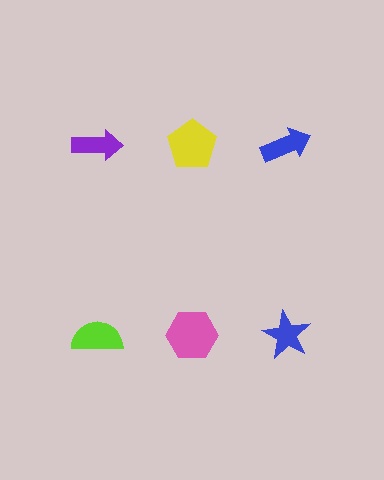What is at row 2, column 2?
A pink hexagon.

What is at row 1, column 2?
A yellow pentagon.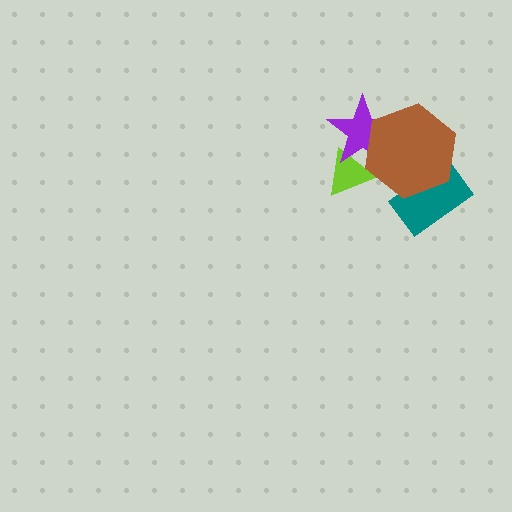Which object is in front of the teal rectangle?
The brown hexagon is in front of the teal rectangle.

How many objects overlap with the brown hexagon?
3 objects overlap with the brown hexagon.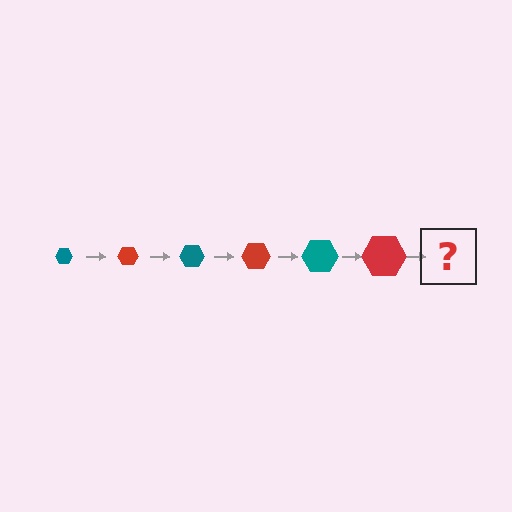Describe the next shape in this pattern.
It should be a teal hexagon, larger than the previous one.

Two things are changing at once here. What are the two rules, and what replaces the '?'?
The two rules are that the hexagon grows larger each step and the color cycles through teal and red. The '?' should be a teal hexagon, larger than the previous one.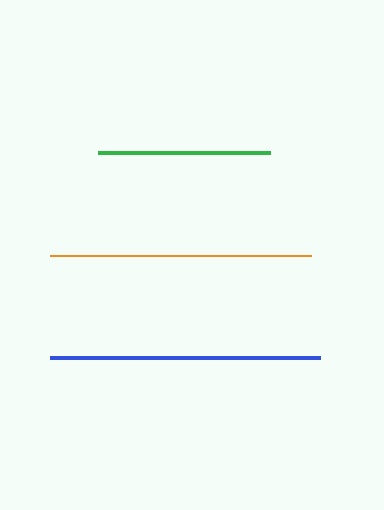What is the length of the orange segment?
The orange segment is approximately 261 pixels long.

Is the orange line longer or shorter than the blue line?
The blue line is longer than the orange line.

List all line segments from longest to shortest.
From longest to shortest: blue, orange, green.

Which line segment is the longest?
The blue line is the longest at approximately 270 pixels.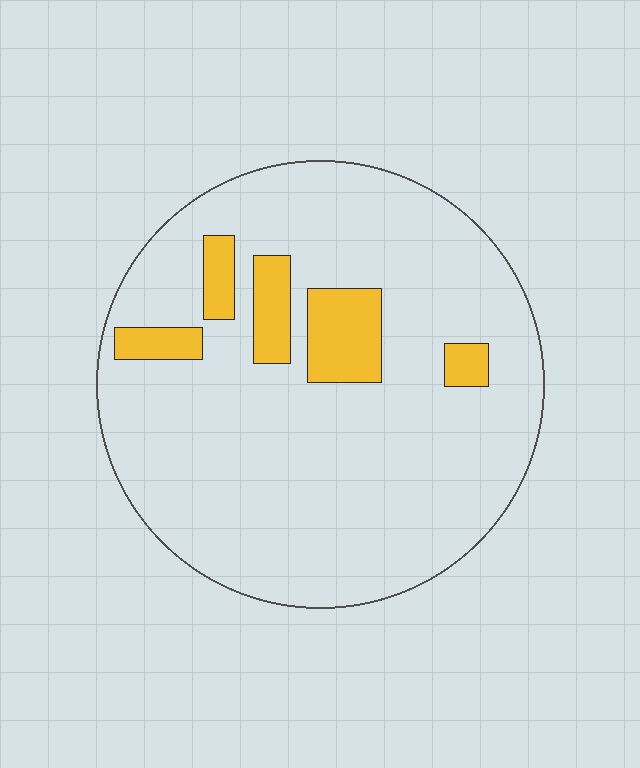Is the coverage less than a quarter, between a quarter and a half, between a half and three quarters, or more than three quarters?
Less than a quarter.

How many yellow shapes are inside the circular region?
5.